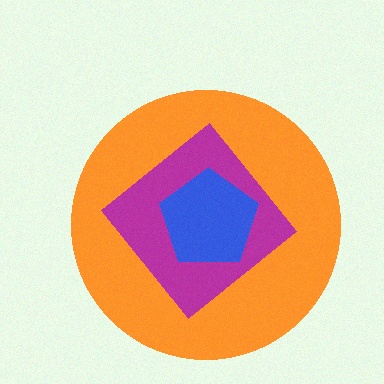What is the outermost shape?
The orange circle.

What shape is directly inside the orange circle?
The magenta diamond.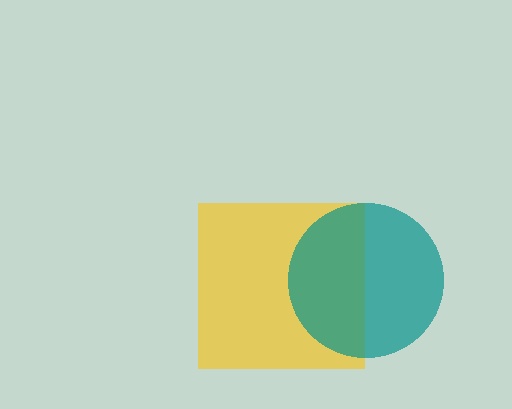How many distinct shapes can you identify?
There are 2 distinct shapes: a yellow square, a teal circle.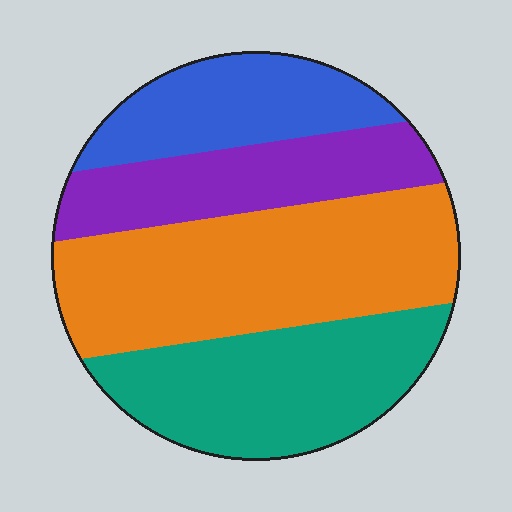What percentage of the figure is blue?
Blue covers about 15% of the figure.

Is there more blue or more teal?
Teal.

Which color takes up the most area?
Orange, at roughly 35%.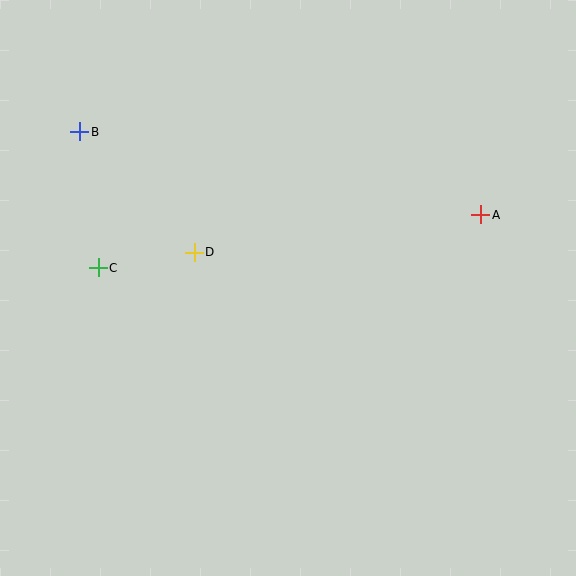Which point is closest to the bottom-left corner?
Point C is closest to the bottom-left corner.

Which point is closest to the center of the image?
Point D at (194, 252) is closest to the center.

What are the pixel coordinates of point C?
Point C is at (98, 268).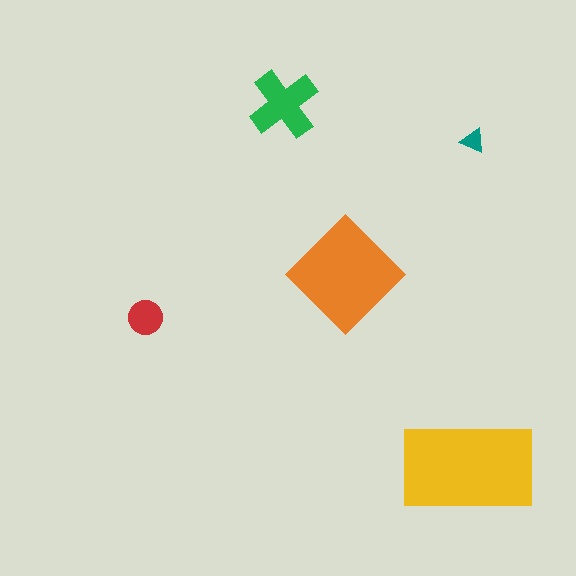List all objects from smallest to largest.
The teal triangle, the red circle, the green cross, the orange diamond, the yellow rectangle.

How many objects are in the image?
There are 5 objects in the image.